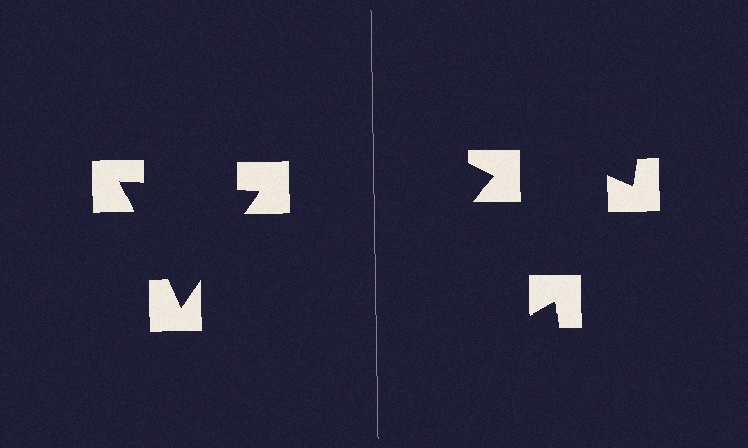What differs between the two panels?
The notched squares are positioned identically on both sides; only the wedge orientations differ. On the left they align to a triangle; on the right they are misaligned.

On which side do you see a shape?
An illusory triangle appears on the left side. On the right side the wedge cuts are rotated, so no coherent shape forms.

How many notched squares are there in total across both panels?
6 — 3 on each side.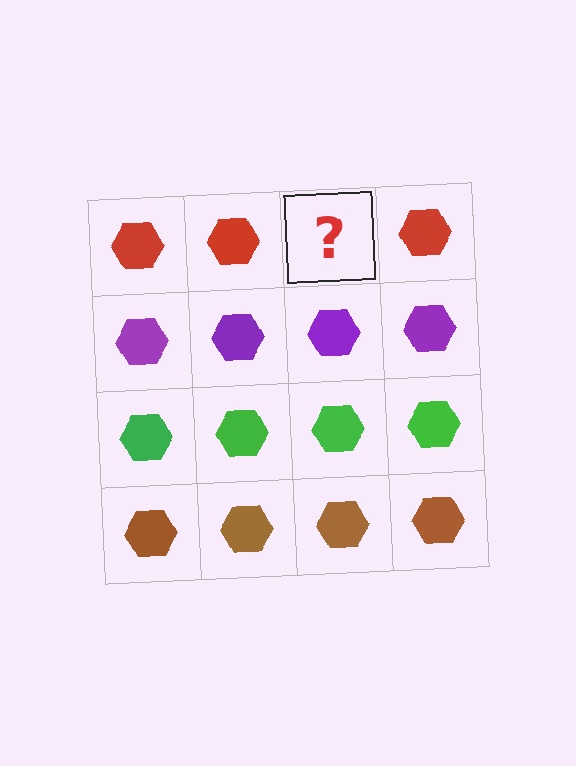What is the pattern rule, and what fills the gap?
The rule is that each row has a consistent color. The gap should be filled with a red hexagon.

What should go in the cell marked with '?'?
The missing cell should contain a red hexagon.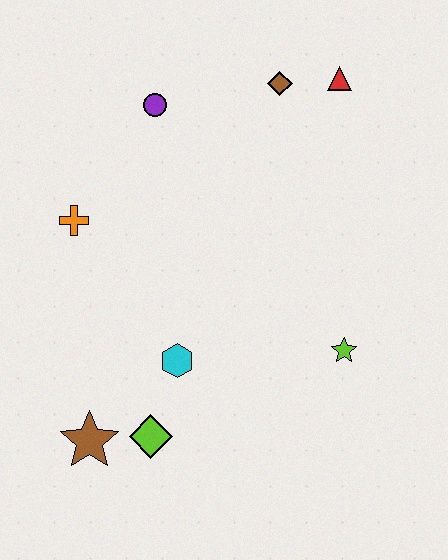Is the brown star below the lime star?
Yes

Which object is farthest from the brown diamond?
The brown star is farthest from the brown diamond.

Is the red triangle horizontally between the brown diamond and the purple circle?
No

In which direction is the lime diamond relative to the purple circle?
The lime diamond is below the purple circle.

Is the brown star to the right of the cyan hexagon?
No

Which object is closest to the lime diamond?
The brown star is closest to the lime diamond.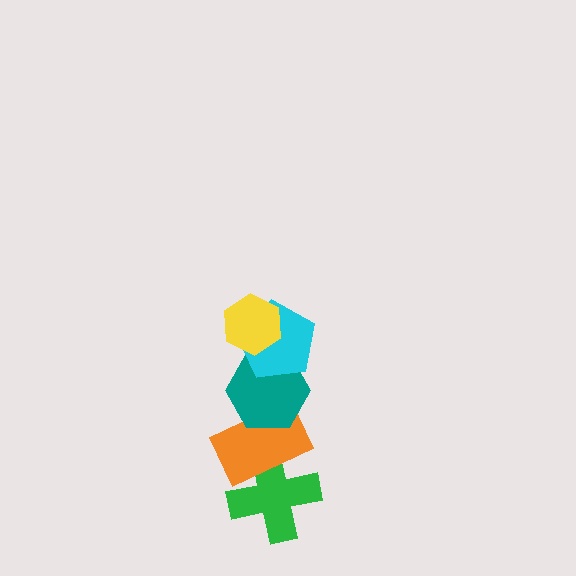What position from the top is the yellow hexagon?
The yellow hexagon is 1st from the top.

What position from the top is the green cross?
The green cross is 5th from the top.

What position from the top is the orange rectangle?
The orange rectangle is 4th from the top.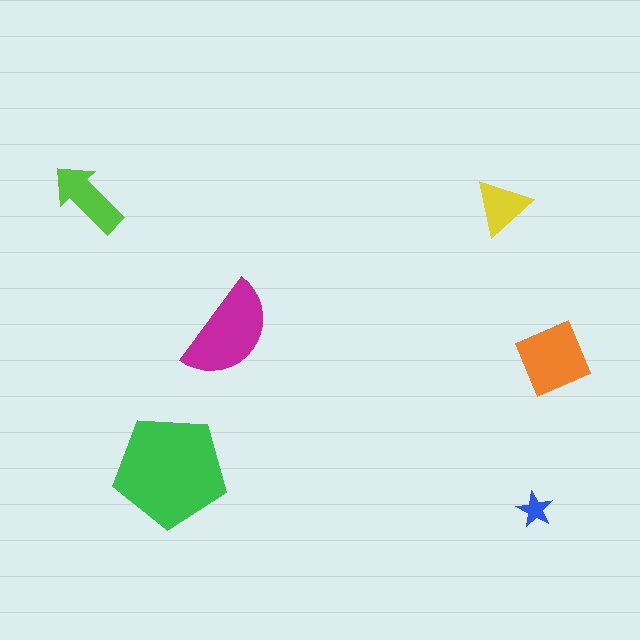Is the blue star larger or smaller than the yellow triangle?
Smaller.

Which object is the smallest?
The blue star.